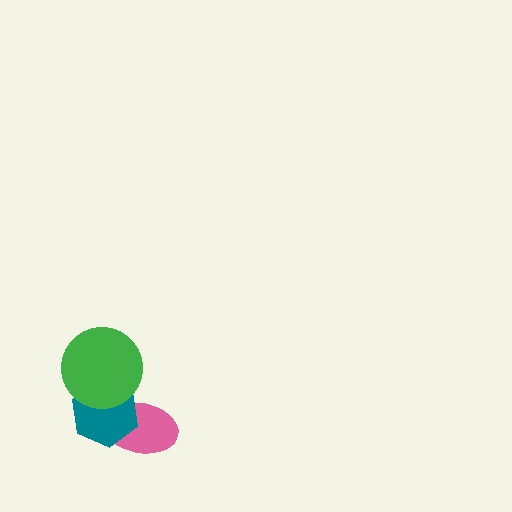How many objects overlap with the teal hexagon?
2 objects overlap with the teal hexagon.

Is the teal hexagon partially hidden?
Yes, it is partially covered by another shape.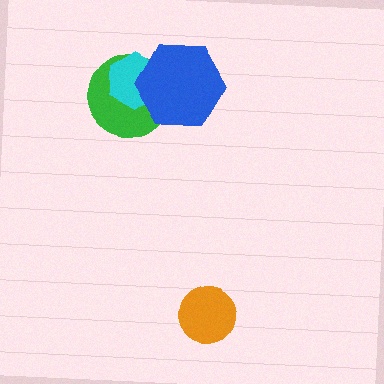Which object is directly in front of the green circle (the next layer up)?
The cyan hexagon is directly in front of the green circle.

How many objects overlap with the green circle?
2 objects overlap with the green circle.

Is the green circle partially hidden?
Yes, it is partially covered by another shape.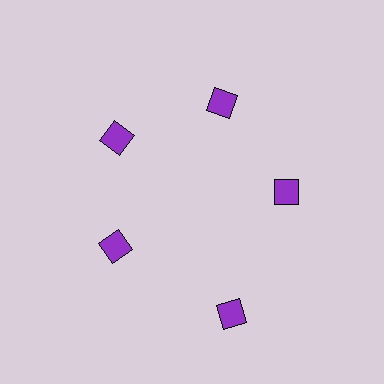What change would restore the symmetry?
The symmetry would be restored by moving it inward, back onto the ring so that all 5 diamonds sit at equal angles and equal distance from the center.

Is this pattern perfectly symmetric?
No. The 5 purple diamonds are arranged in a ring, but one element near the 5 o'clock position is pushed outward from the center, breaking the 5-fold rotational symmetry.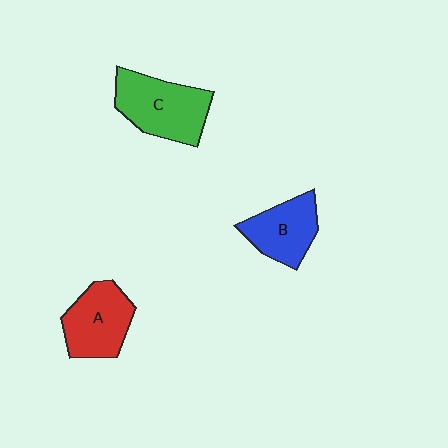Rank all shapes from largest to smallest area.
From largest to smallest: C (green), A (red), B (blue).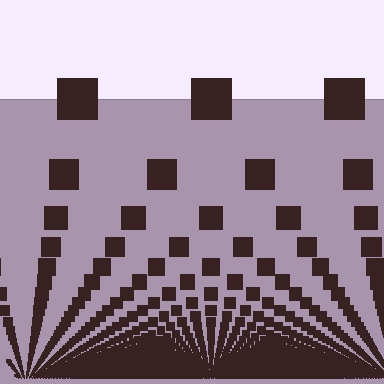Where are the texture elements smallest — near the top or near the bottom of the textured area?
Near the bottom.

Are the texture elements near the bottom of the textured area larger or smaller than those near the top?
Smaller. The gradient is inverted — elements near the bottom are smaller and denser.